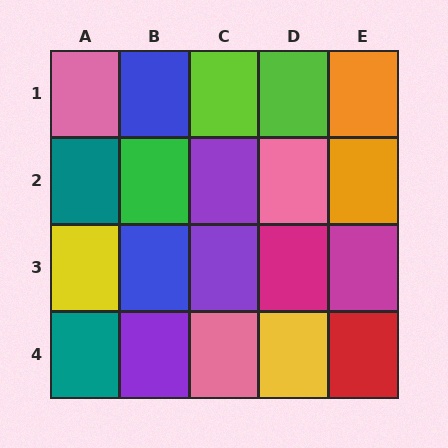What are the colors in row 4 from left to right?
Teal, purple, pink, yellow, red.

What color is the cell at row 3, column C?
Purple.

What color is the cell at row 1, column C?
Lime.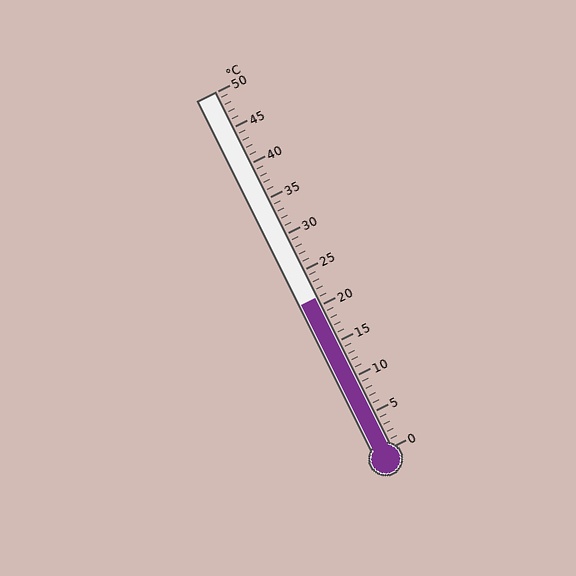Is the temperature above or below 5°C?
The temperature is above 5°C.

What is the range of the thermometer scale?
The thermometer scale ranges from 0°C to 50°C.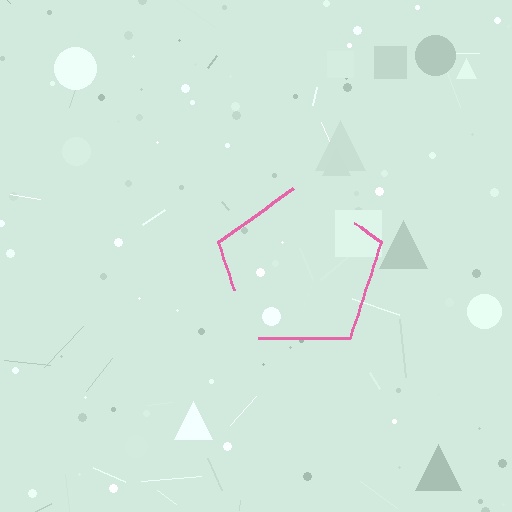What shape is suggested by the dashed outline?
The dashed outline suggests a pentagon.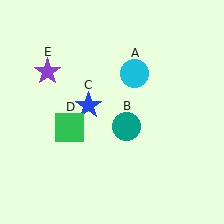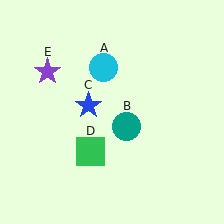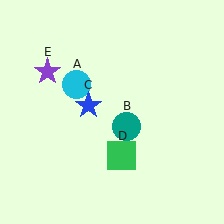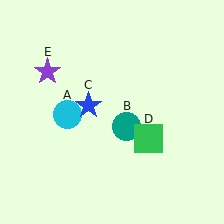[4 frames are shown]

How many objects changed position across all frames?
2 objects changed position: cyan circle (object A), green square (object D).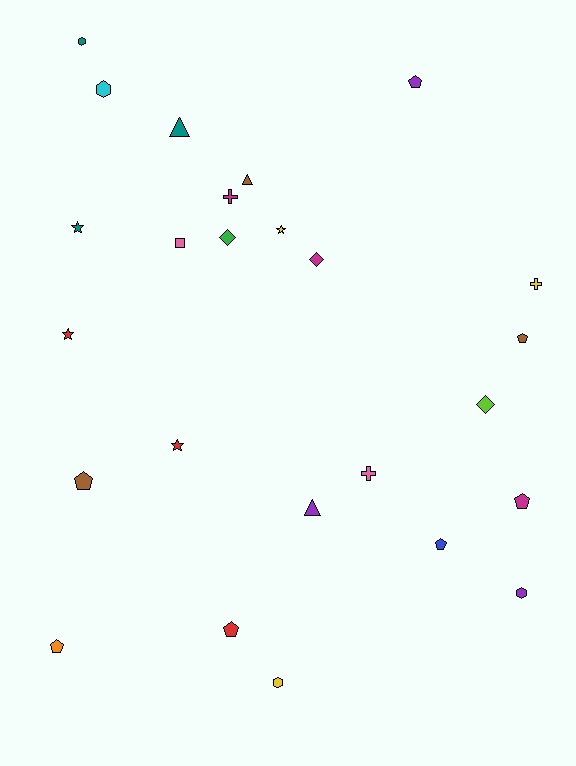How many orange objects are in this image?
There is 1 orange object.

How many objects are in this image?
There are 25 objects.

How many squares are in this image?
There is 1 square.